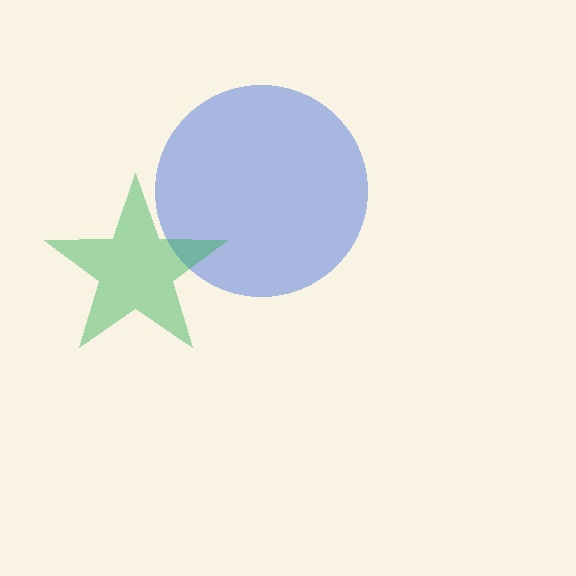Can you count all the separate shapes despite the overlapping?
Yes, there are 2 separate shapes.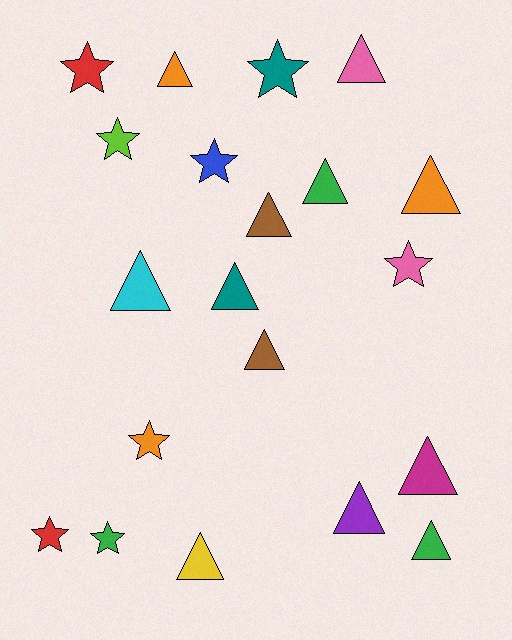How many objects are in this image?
There are 20 objects.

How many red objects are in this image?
There are 2 red objects.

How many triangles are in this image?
There are 12 triangles.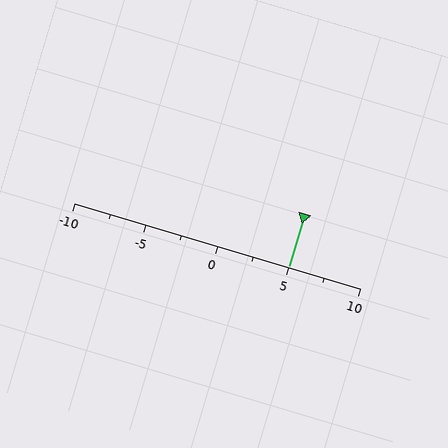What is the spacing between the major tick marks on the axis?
The major ticks are spaced 5 apart.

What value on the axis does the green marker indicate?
The marker indicates approximately 5.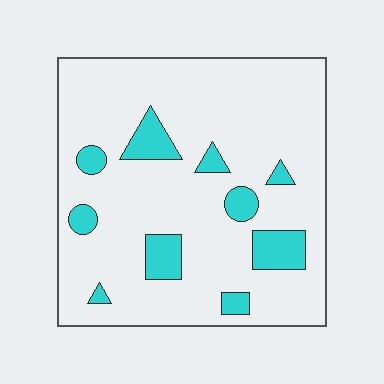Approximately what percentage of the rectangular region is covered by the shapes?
Approximately 15%.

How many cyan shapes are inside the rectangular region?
10.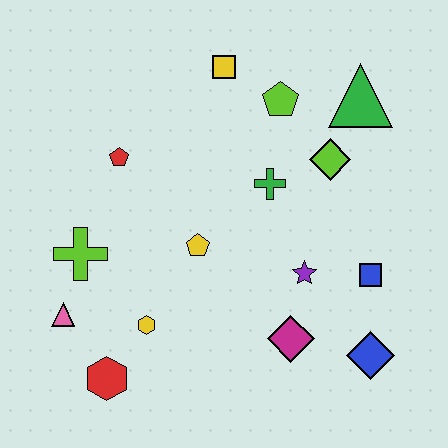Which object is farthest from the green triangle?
The red hexagon is farthest from the green triangle.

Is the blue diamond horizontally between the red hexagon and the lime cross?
No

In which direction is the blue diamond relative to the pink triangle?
The blue diamond is to the right of the pink triangle.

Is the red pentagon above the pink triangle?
Yes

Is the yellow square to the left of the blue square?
Yes